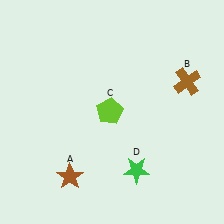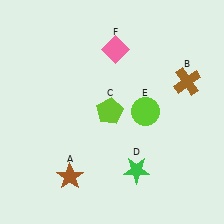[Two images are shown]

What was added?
A lime circle (E), a pink diamond (F) were added in Image 2.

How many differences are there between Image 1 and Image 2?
There are 2 differences between the two images.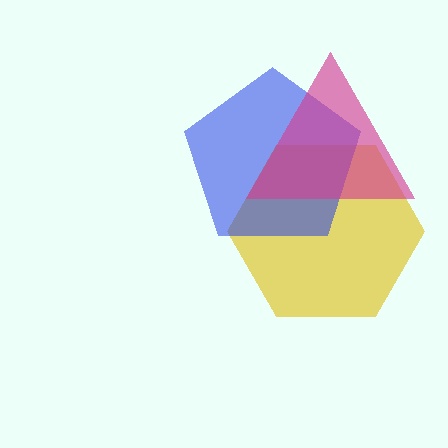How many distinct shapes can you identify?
There are 3 distinct shapes: a yellow hexagon, a blue pentagon, a magenta triangle.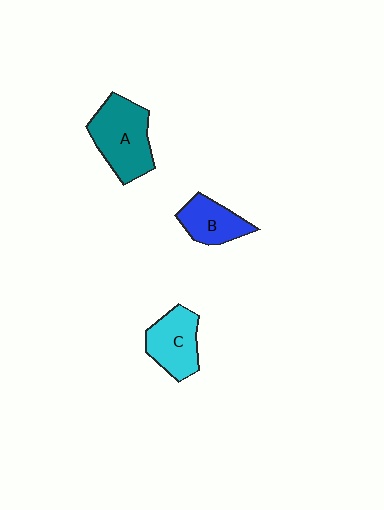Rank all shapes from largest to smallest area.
From largest to smallest: A (teal), C (cyan), B (blue).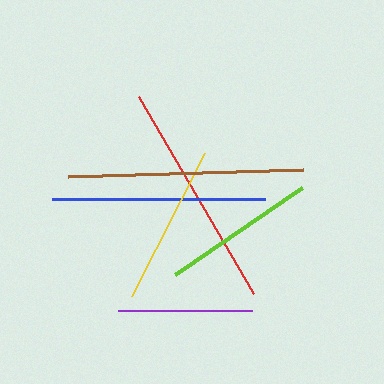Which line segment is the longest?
The brown line is the longest at approximately 235 pixels.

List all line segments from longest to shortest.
From longest to shortest: brown, red, blue, yellow, lime, purple.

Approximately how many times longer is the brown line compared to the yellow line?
The brown line is approximately 1.5 times the length of the yellow line.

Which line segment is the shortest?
The purple line is the shortest at approximately 134 pixels.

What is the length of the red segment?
The red segment is approximately 227 pixels long.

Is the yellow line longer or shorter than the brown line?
The brown line is longer than the yellow line.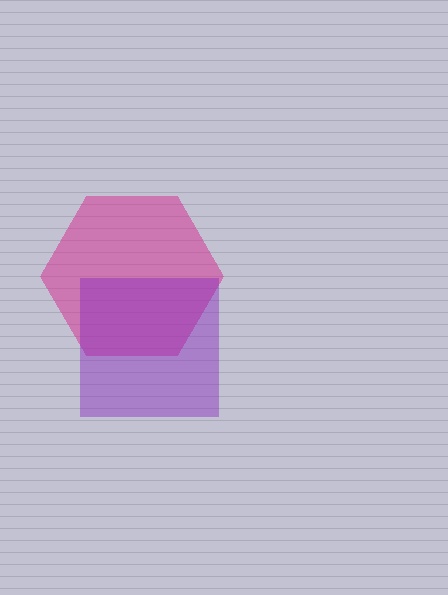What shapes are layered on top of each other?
The layered shapes are: a magenta hexagon, a purple square.